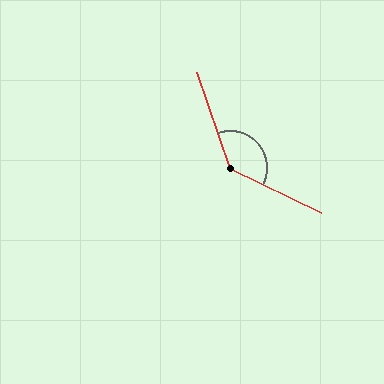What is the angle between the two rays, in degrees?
Approximately 135 degrees.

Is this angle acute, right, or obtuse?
It is obtuse.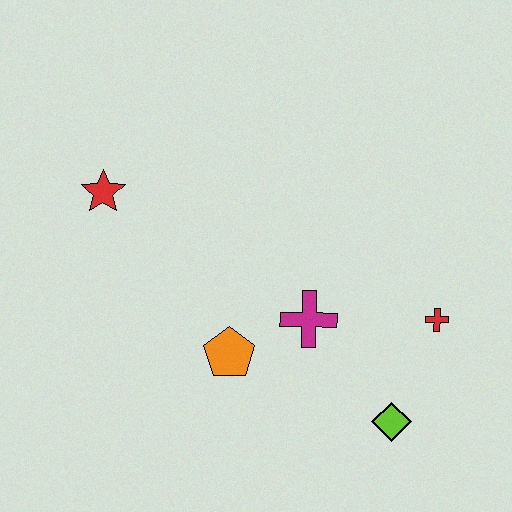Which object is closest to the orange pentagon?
The magenta cross is closest to the orange pentagon.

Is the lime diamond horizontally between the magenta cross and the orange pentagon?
No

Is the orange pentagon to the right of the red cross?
No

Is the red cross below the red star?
Yes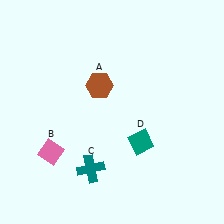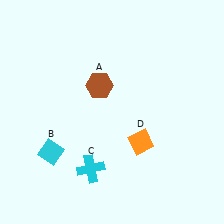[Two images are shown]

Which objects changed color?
B changed from pink to cyan. C changed from teal to cyan. D changed from teal to orange.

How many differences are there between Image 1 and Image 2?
There are 3 differences between the two images.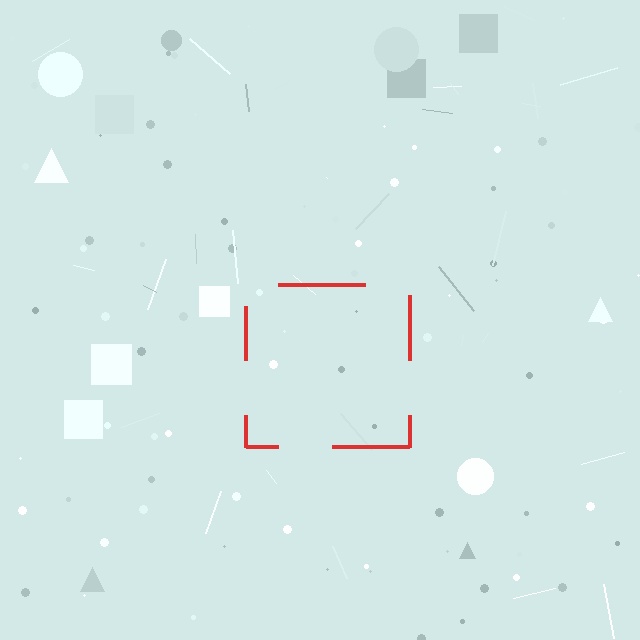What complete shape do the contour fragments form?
The contour fragments form a square.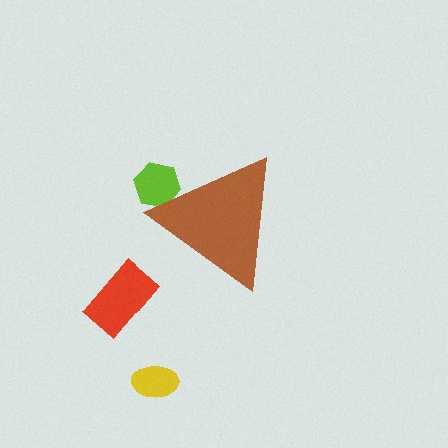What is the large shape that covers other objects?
A brown triangle.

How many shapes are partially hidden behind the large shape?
1 shape is partially hidden.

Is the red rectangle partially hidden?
No, the red rectangle is fully visible.